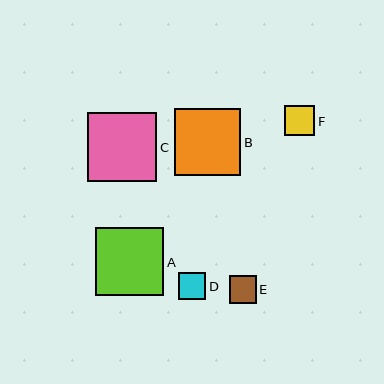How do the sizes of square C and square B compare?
Square C and square B are approximately the same size.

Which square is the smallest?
Square E is the smallest with a size of approximately 27 pixels.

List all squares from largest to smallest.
From largest to smallest: C, A, B, F, D, E.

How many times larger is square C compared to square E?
Square C is approximately 2.5 times the size of square E.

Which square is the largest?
Square C is the largest with a size of approximately 69 pixels.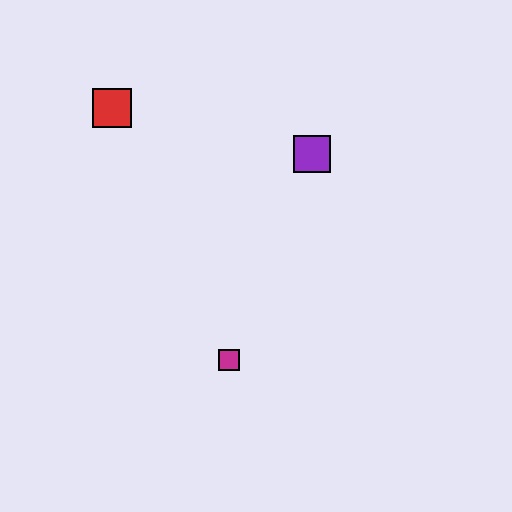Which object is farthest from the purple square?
The magenta square is farthest from the purple square.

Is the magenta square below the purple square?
Yes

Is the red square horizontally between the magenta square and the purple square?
No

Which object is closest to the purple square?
The red square is closest to the purple square.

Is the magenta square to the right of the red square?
Yes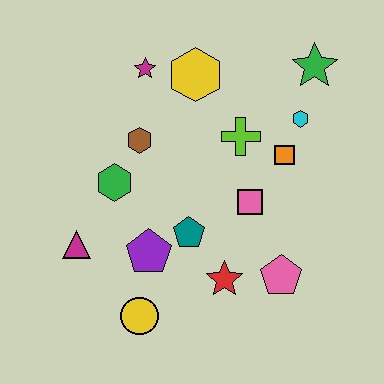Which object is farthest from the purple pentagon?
The green star is farthest from the purple pentagon.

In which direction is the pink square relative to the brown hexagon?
The pink square is to the right of the brown hexagon.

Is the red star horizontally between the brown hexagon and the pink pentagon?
Yes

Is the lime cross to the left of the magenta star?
No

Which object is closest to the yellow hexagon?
The magenta star is closest to the yellow hexagon.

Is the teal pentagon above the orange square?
No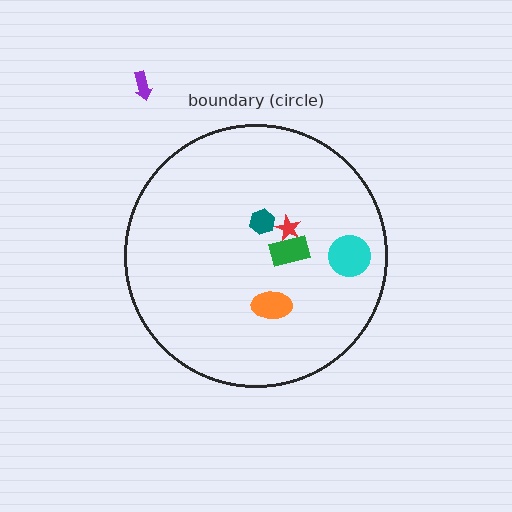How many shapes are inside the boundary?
5 inside, 1 outside.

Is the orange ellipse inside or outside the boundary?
Inside.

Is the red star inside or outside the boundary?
Inside.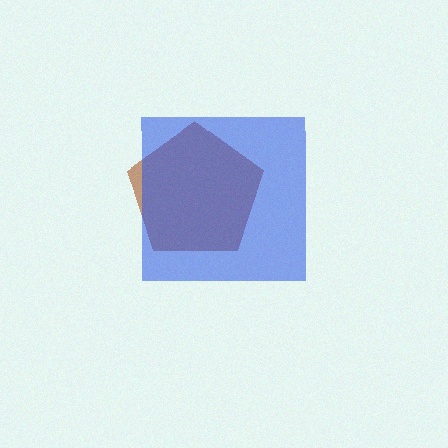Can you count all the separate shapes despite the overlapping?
Yes, there are 2 separate shapes.